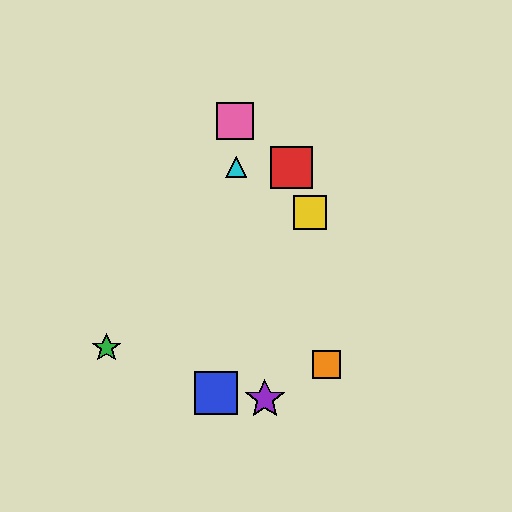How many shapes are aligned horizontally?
2 shapes (the red square, the cyan triangle) are aligned horizontally.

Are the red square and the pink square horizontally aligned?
No, the red square is at y≈167 and the pink square is at y≈121.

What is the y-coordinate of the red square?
The red square is at y≈167.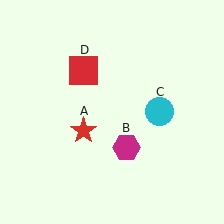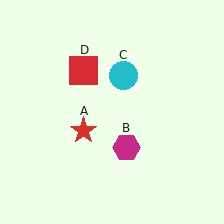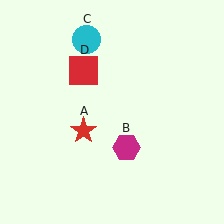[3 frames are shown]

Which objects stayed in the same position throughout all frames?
Red star (object A) and magenta hexagon (object B) and red square (object D) remained stationary.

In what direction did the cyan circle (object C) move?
The cyan circle (object C) moved up and to the left.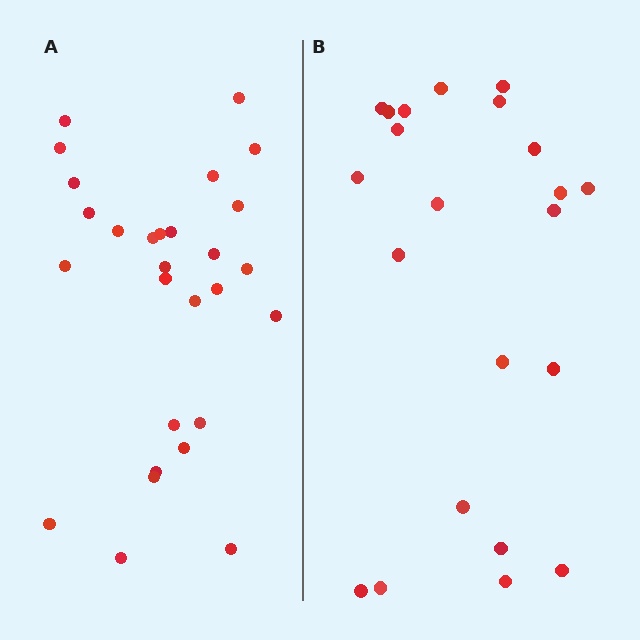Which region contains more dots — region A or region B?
Region A (the left region) has more dots.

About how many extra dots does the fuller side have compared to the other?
Region A has about 6 more dots than region B.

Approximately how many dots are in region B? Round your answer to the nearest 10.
About 20 dots. (The exact count is 22, which rounds to 20.)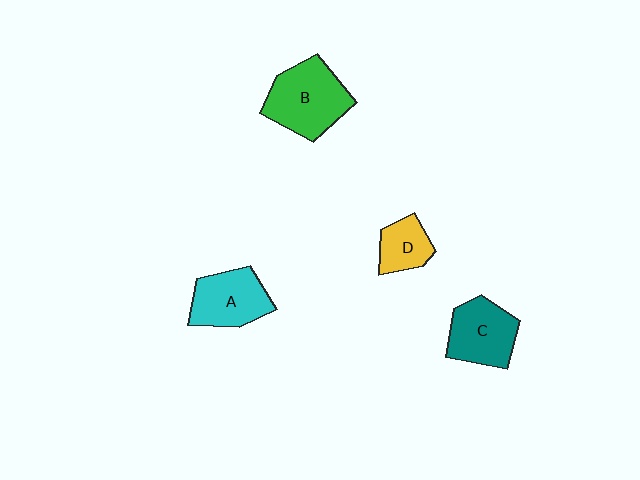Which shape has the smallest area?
Shape D (yellow).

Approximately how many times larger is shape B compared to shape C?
Approximately 1.2 times.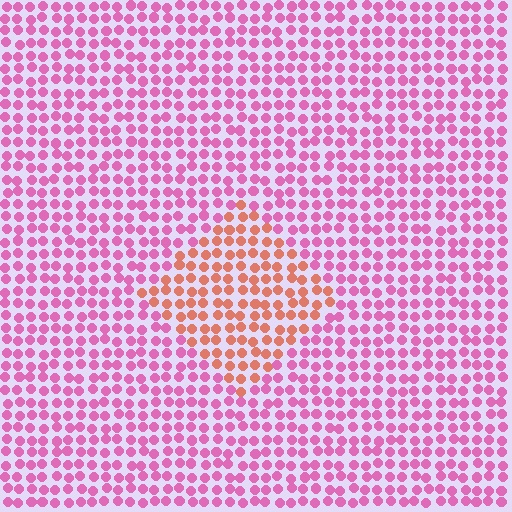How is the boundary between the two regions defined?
The boundary is defined purely by a slight shift in hue (about 47 degrees). Spacing, size, and orientation are identical on both sides.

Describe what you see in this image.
The image is filled with small pink elements in a uniform arrangement. A diamond-shaped region is visible where the elements are tinted to a slightly different hue, forming a subtle color boundary.